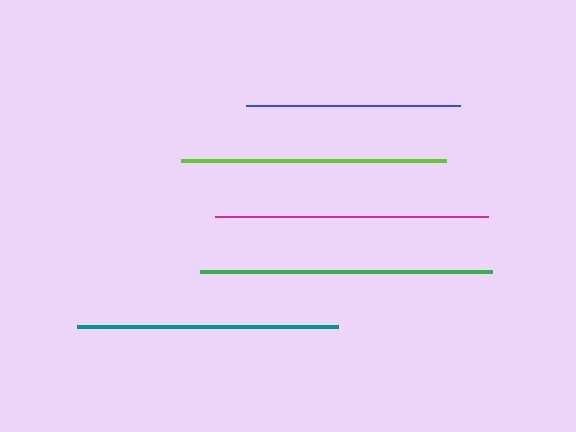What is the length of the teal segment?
The teal segment is approximately 261 pixels long.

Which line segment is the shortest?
The blue line is the shortest at approximately 214 pixels.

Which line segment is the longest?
The green line is the longest at approximately 292 pixels.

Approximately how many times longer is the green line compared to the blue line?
The green line is approximately 1.4 times the length of the blue line.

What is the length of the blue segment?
The blue segment is approximately 214 pixels long.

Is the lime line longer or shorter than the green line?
The green line is longer than the lime line.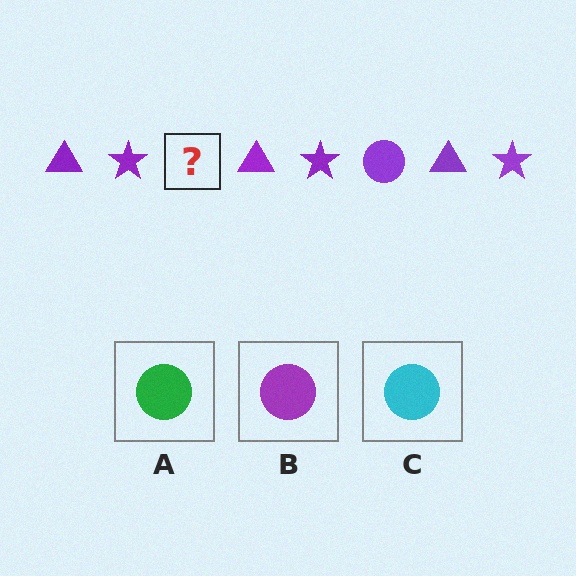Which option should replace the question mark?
Option B.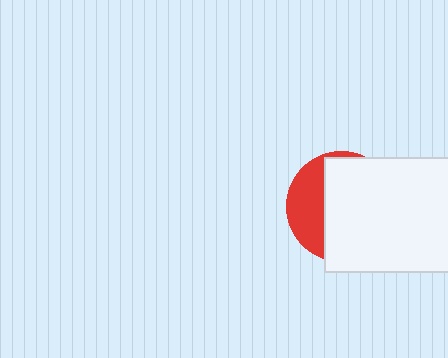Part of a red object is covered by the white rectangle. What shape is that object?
It is a circle.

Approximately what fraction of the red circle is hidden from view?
Roughly 68% of the red circle is hidden behind the white rectangle.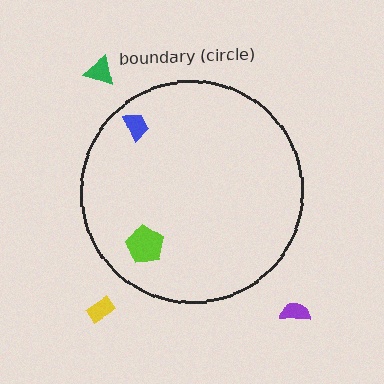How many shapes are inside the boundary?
2 inside, 3 outside.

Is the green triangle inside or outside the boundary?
Outside.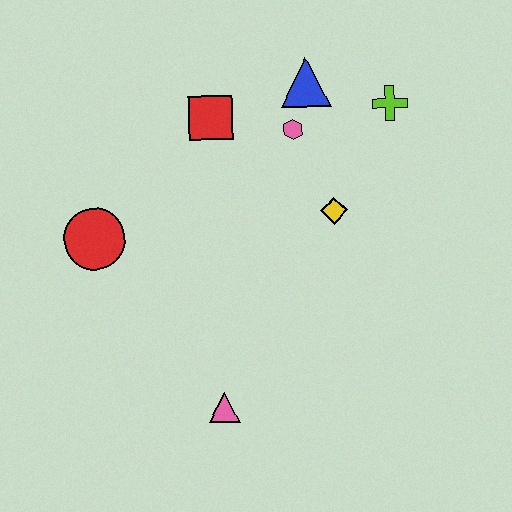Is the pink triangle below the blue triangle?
Yes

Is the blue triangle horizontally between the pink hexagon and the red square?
No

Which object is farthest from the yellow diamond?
The red circle is farthest from the yellow diamond.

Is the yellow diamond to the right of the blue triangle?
Yes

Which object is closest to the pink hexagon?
The blue triangle is closest to the pink hexagon.